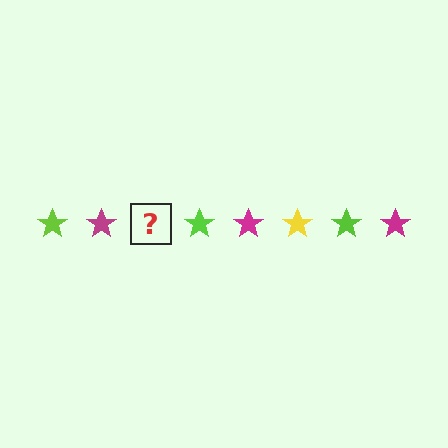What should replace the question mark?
The question mark should be replaced with a yellow star.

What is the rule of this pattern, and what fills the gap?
The rule is that the pattern cycles through lime, magenta, yellow stars. The gap should be filled with a yellow star.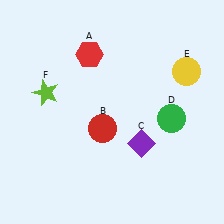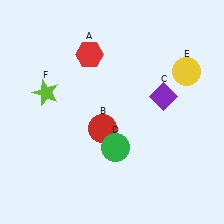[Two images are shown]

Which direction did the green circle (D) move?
The green circle (D) moved left.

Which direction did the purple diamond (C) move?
The purple diamond (C) moved up.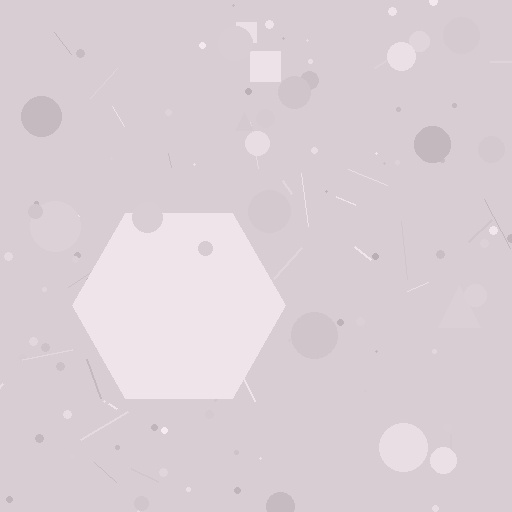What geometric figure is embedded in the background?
A hexagon is embedded in the background.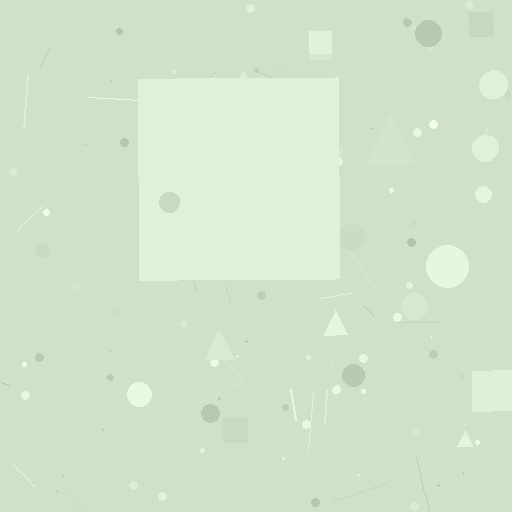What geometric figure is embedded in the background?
A square is embedded in the background.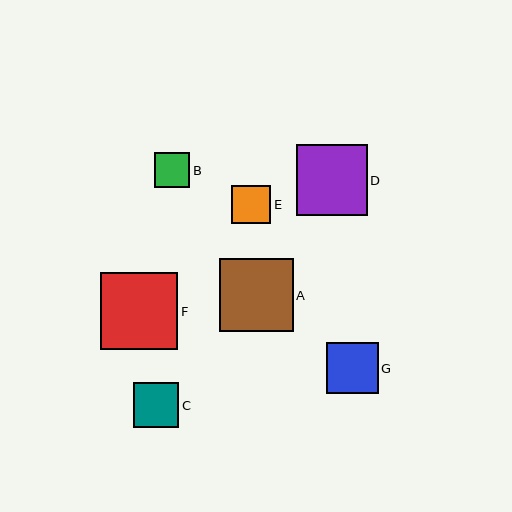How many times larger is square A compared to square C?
Square A is approximately 1.6 times the size of square C.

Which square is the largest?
Square F is the largest with a size of approximately 77 pixels.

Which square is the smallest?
Square B is the smallest with a size of approximately 35 pixels.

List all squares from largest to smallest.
From largest to smallest: F, A, D, G, C, E, B.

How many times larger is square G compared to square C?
Square G is approximately 1.1 times the size of square C.